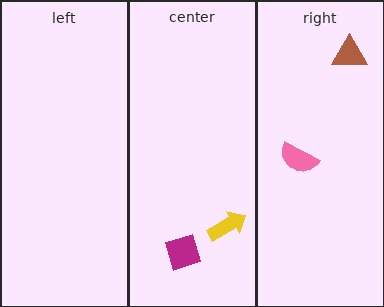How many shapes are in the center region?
2.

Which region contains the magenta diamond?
The center region.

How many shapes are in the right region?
2.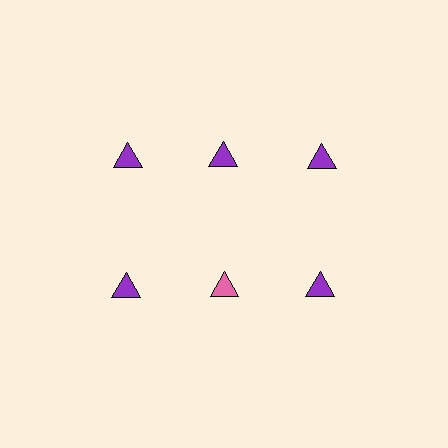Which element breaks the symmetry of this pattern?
The pink triangle in the second row, second from left column breaks the symmetry. All other shapes are purple triangles.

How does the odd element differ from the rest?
It has a different color: pink instead of purple.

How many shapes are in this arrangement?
There are 6 shapes arranged in a grid pattern.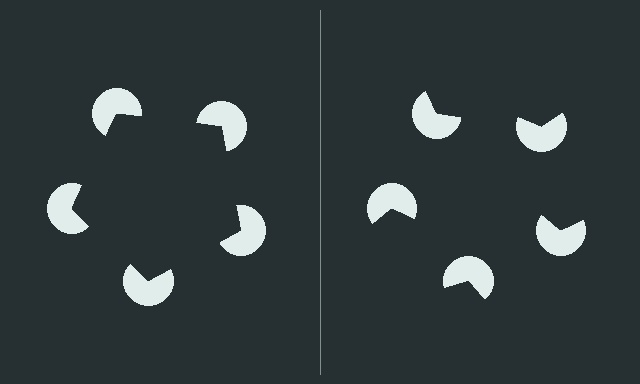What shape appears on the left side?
An illusory pentagon.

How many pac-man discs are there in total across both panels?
10 — 5 on each side.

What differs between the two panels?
The pac-man discs are positioned identically on both sides; only the wedge orientations differ. On the left they align to a pentagon; on the right they are misaligned.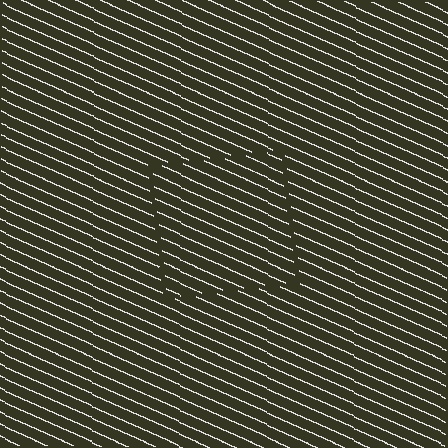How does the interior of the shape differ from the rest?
The interior of the shape contains the same grating, shifted by half a period — the contour is defined by the phase discontinuity where line-ends from the inner and outer gratings abut.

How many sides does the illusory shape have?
4 sides — the line-ends trace a square.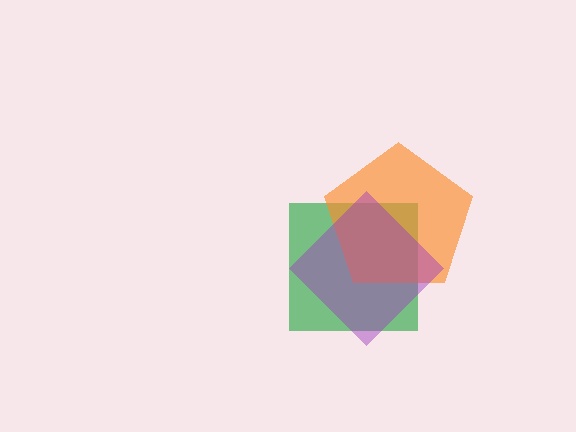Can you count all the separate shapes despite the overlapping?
Yes, there are 3 separate shapes.